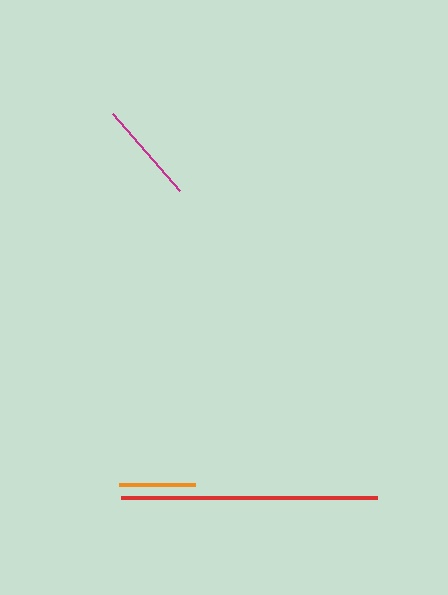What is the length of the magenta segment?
The magenta segment is approximately 102 pixels long.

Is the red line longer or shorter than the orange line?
The red line is longer than the orange line.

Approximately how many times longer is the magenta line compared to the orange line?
The magenta line is approximately 1.3 times the length of the orange line.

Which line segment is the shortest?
The orange line is the shortest at approximately 76 pixels.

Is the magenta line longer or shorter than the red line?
The red line is longer than the magenta line.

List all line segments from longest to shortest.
From longest to shortest: red, magenta, orange.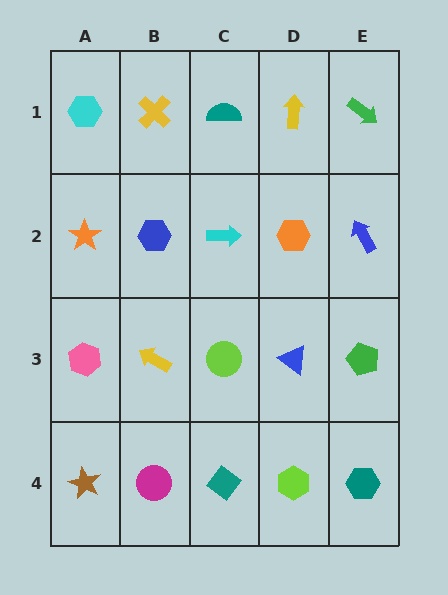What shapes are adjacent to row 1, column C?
A cyan arrow (row 2, column C), a yellow cross (row 1, column B), a yellow arrow (row 1, column D).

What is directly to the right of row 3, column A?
A yellow arrow.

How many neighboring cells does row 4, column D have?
3.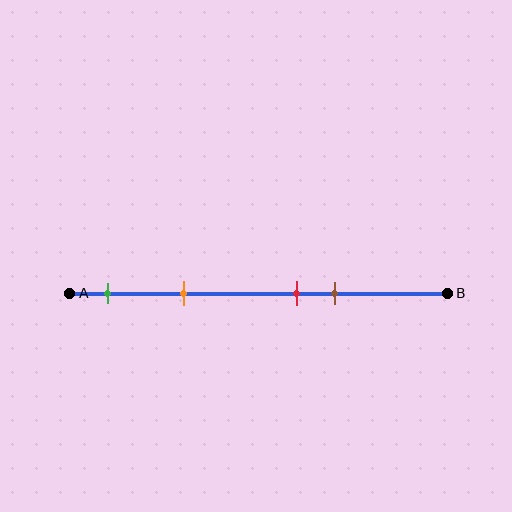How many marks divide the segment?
There are 4 marks dividing the segment.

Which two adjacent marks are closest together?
The red and brown marks are the closest adjacent pair.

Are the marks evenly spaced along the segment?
No, the marks are not evenly spaced.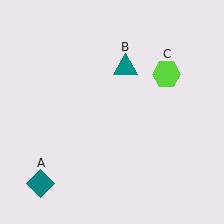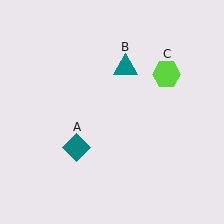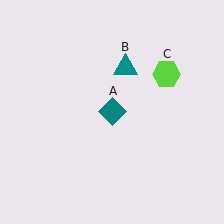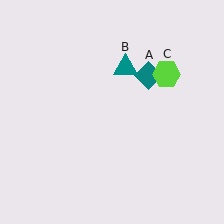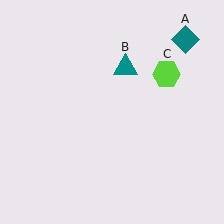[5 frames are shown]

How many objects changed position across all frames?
1 object changed position: teal diamond (object A).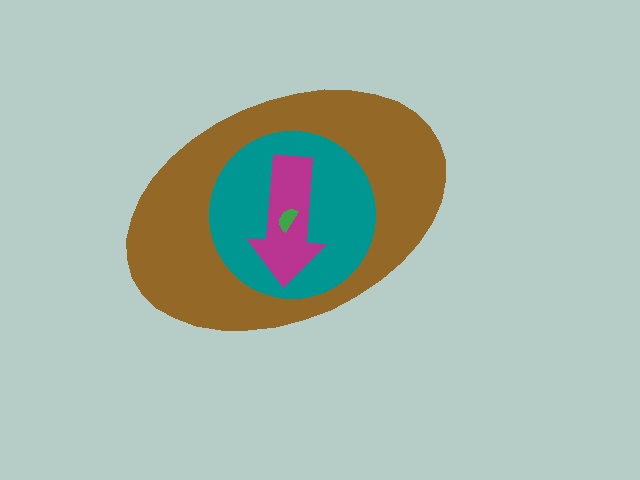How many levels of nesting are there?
4.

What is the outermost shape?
The brown ellipse.